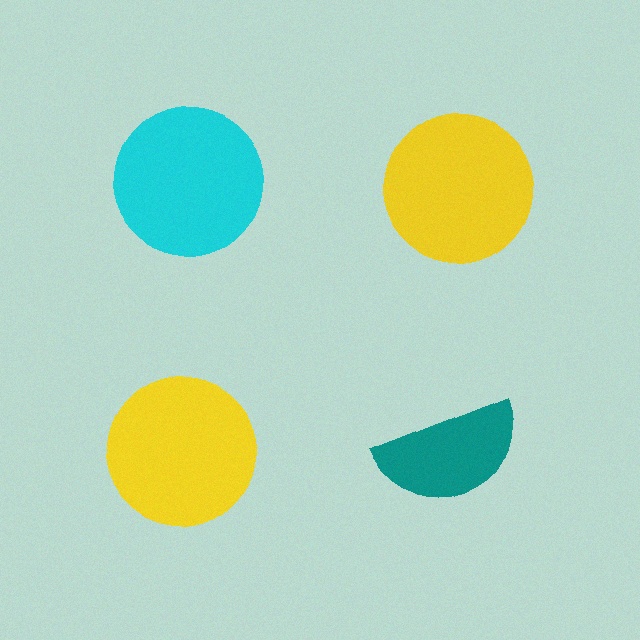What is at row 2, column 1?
A yellow circle.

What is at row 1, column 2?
A yellow circle.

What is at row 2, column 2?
A teal semicircle.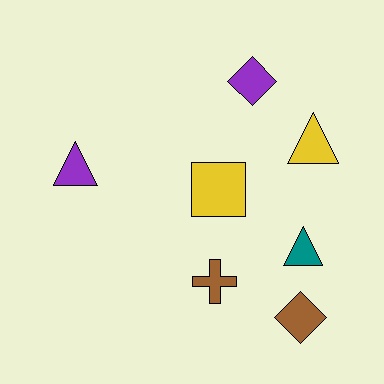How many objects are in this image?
There are 7 objects.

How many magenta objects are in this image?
There are no magenta objects.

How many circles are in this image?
There are no circles.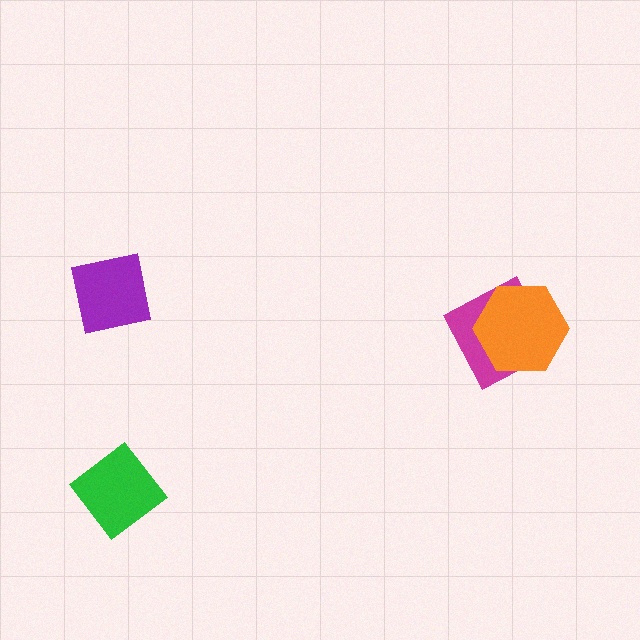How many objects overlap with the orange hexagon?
1 object overlaps with the orange hexagon.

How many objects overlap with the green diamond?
0 objects overlap with the green diamond.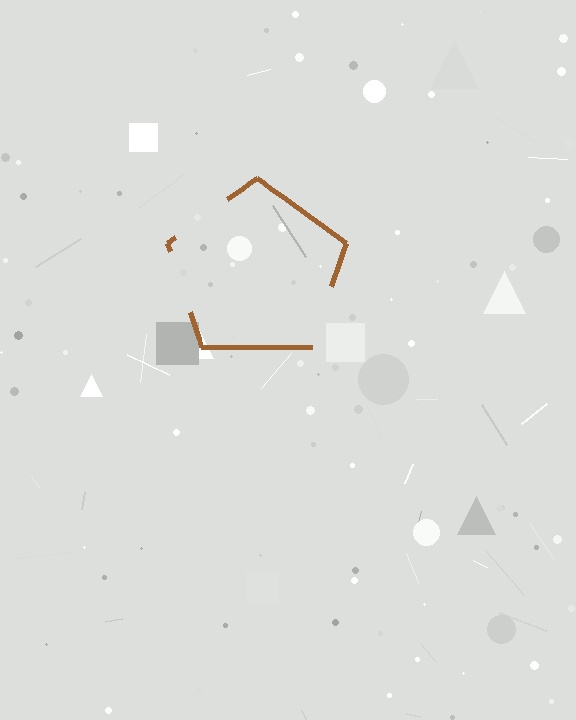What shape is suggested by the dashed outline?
The dashed outline suggests a pentagon.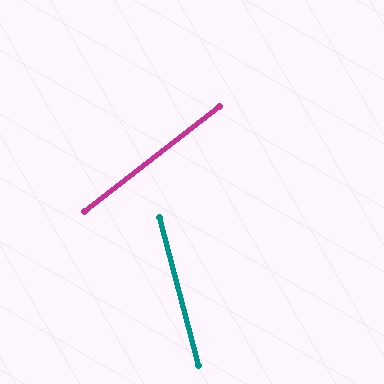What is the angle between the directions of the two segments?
Approximately 67 degrees.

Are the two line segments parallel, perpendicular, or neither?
Neither parallel nor perpendicular — they differ by about 67°.